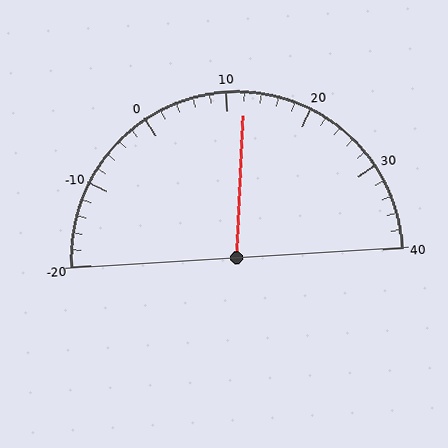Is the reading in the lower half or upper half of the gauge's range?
The reading is in the upper half of the range (-20 to 40).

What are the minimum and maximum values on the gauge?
The gauge ranges from -20 to 40.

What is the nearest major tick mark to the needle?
The nearest major tick mark is 10.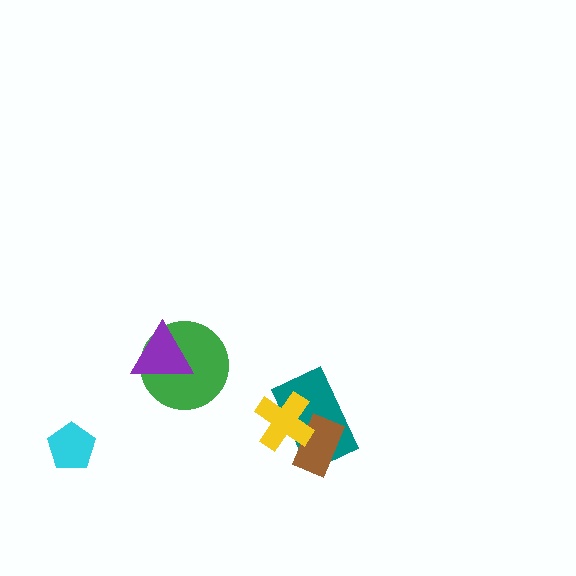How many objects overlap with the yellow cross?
2 objects overlap with the yellow cross.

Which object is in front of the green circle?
The purple triangle is in front of the green circle.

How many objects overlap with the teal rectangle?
2 objects overlap with the teal rectangle.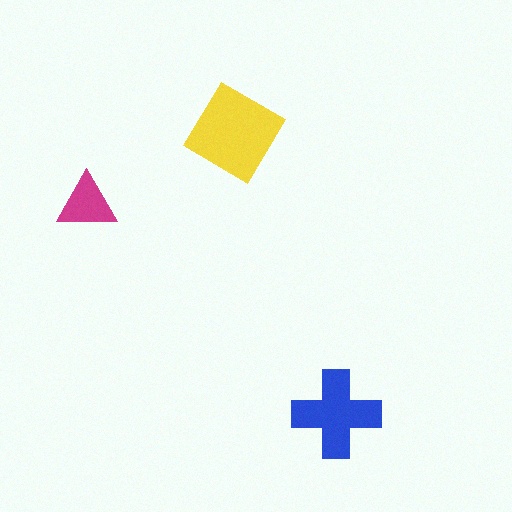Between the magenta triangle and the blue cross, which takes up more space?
The blue cross.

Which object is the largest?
The yellow diamond.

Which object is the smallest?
The magenta triangle.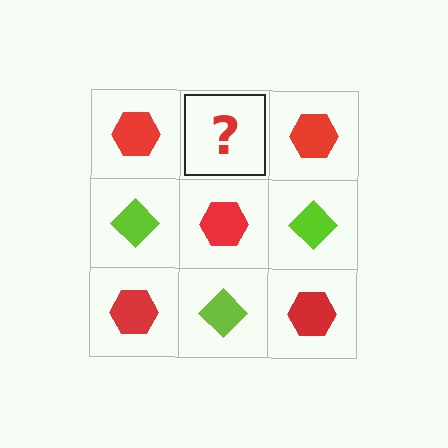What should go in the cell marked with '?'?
The missing cell should contain a lime diamond.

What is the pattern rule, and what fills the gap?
The rule is that it alternates red hexagon and lime diamond in a checkerboard pattern. The gap should be filled with a lime diamond.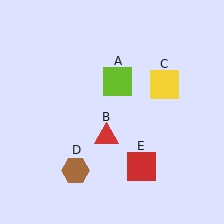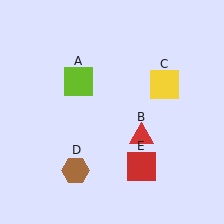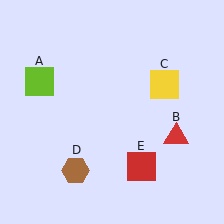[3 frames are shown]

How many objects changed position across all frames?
2 objects changed position: lime square (object A), red triangle (object B).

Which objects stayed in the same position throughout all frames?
Yellow square (object C) and brown hexagon (object D) and red square (object E) remained stationary.